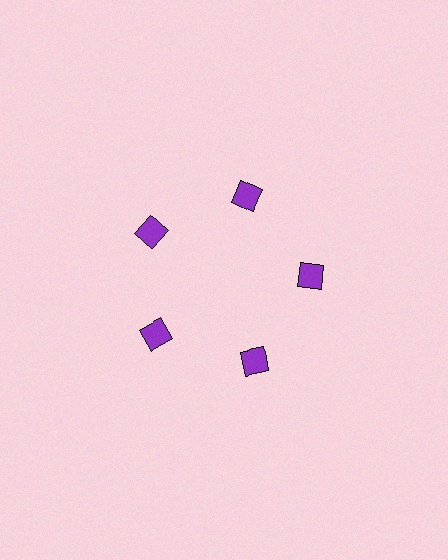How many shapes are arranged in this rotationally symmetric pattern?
There are 5 shapes, arranged in 5 groups of 1.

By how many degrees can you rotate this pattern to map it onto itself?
The pattern maps onto itself every 72 degrees of rotation.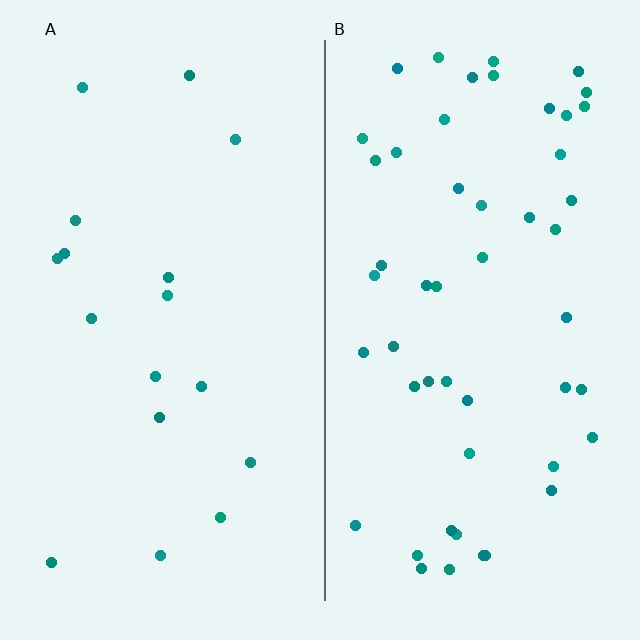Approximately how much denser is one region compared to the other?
Approximately 3.0× — region B over region A.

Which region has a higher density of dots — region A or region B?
B (the right).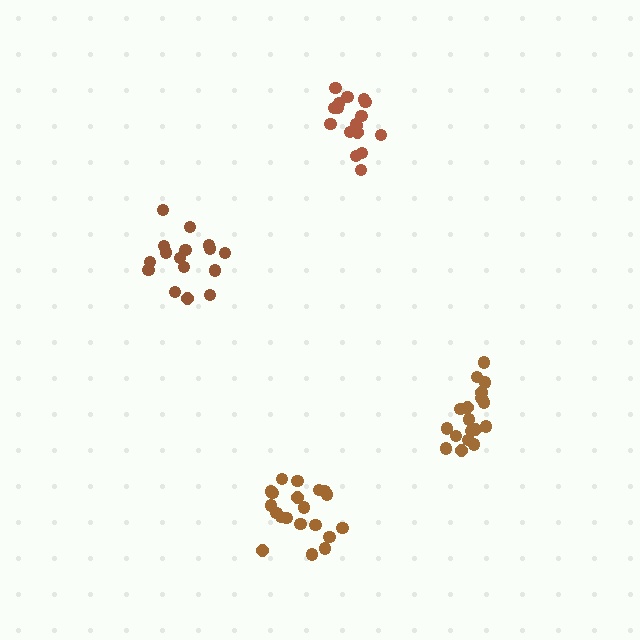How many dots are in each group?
Group 1: 18 dots, Group 2: 16 dots, Group 3: 20 dots, Group 4: 17 dots (71 total).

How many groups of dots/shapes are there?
There are 4 groups.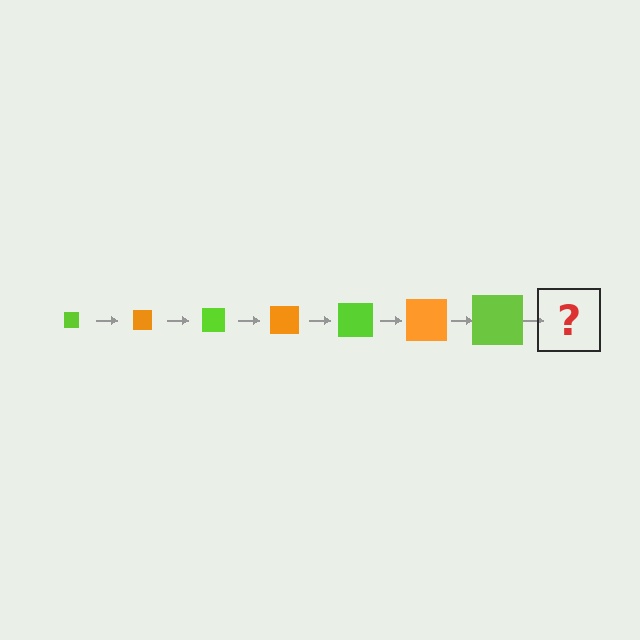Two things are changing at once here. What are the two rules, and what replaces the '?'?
The two rules are that the square grows larger each step and the color cycles through lime and orange. The '?' should be an orange square, larger than the previous one.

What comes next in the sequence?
The next element should be an orange square, larger than the previous one.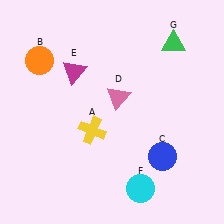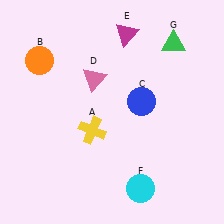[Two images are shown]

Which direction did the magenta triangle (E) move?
The magenta triangle (E) moved right.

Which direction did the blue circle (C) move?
The blue circle (C) moved up.